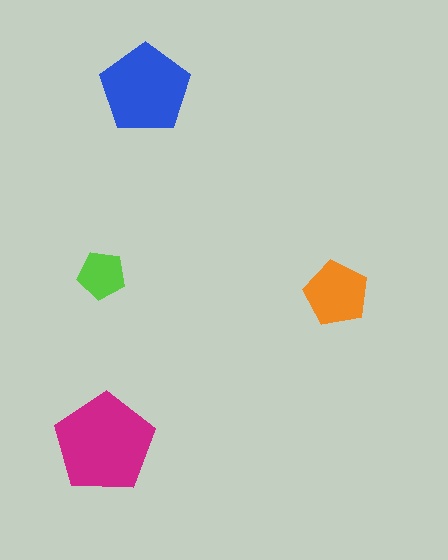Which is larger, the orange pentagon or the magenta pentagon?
The magenta one.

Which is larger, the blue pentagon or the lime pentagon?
The blue one.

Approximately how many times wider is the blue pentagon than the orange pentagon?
About 1.5 times wider.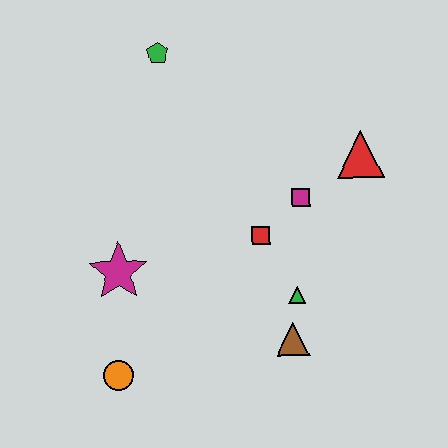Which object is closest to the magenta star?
The orange circle is closest to the magenta star.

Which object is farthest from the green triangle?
The green pentagon is farthest from the green triangle.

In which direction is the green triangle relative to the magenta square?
The green triangle is below the magenta square.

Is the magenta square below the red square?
No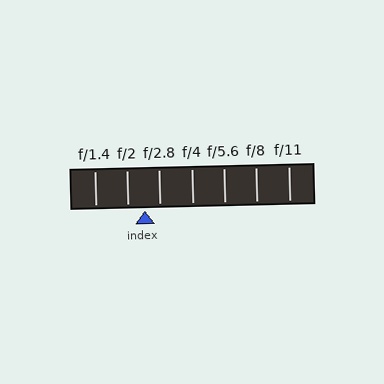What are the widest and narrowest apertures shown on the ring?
The widest aperture shown is f/1.4 and the narrowest is f/11.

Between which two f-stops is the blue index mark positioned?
The index mark is between f/2 and f/2.8.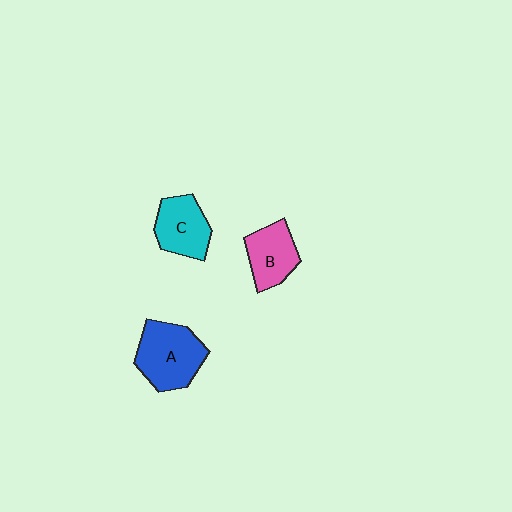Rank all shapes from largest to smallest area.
From largest to smallest: A (blue), C (cyan), B (pink).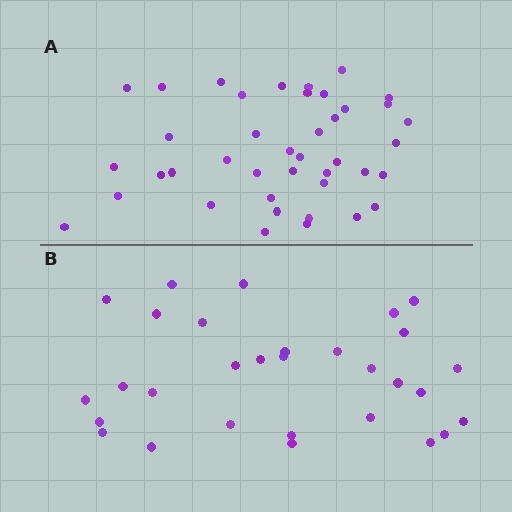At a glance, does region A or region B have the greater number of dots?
Region A (the top region) has more dots.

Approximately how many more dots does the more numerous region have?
Region A has roughly 12 or so more dots than region B.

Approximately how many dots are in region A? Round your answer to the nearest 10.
About 40 dots. (The exact count is 41, which rounds to 40.)